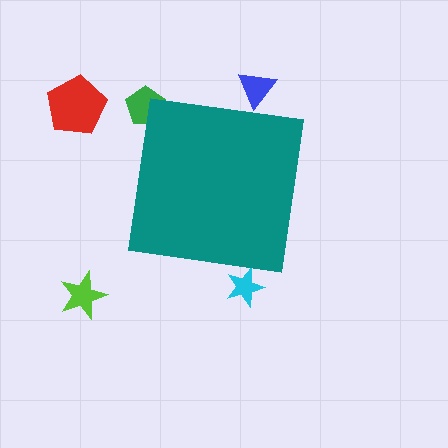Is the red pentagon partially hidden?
No, the red pentagon is fully visible.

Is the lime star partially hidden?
No, the lime star is fully visible.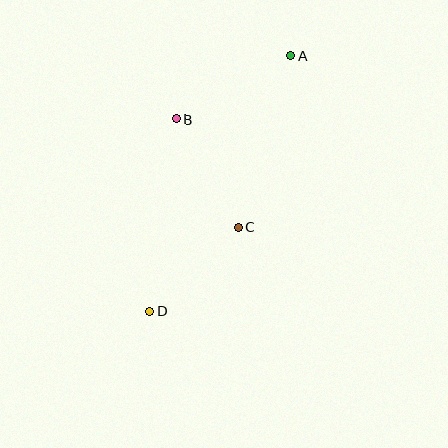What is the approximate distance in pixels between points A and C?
The distance between A and C is approximately 180 pixels.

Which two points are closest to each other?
Points C and D are closest to each other.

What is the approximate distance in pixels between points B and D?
The distance between B and D is approximately 194 pixels.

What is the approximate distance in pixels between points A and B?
The distance between A and B is approximately 131 pixels.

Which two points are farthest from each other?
Points A and D are farthest from each other.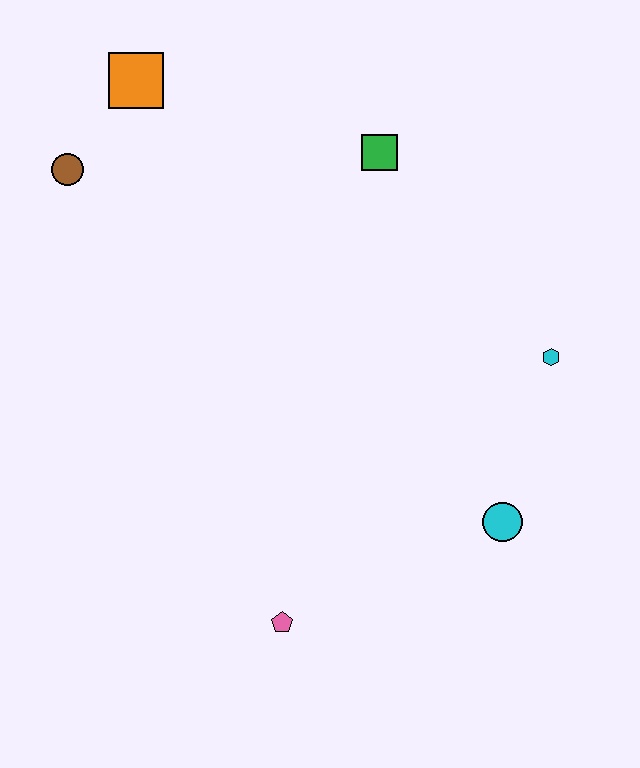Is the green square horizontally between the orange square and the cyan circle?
Yes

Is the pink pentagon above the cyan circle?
No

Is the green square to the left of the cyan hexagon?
Yes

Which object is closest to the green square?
The orange square is closest to the green square.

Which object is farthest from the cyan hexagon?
The brown circle is farthest from the cyan hexagon.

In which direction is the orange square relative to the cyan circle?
The orange square is above the cyan circle.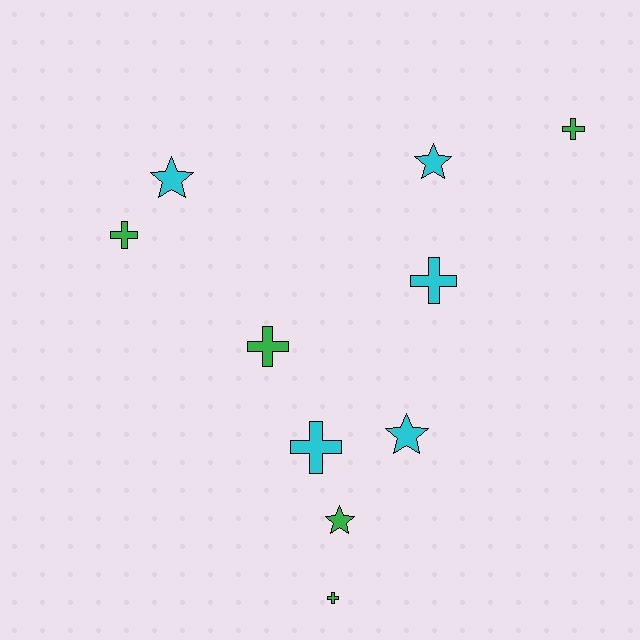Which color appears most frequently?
Green, with 5 objects.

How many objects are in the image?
There are 10 objects.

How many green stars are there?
There is 1 green star.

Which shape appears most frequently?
Cross, with 6 objects.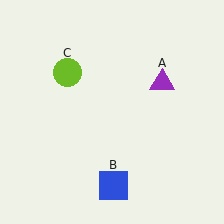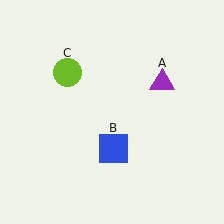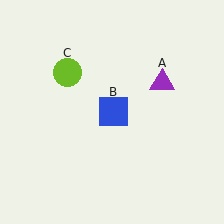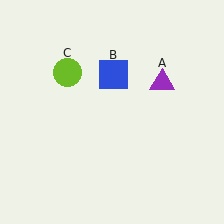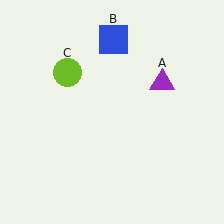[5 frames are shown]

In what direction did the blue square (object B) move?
The blue square (object B) moved up.